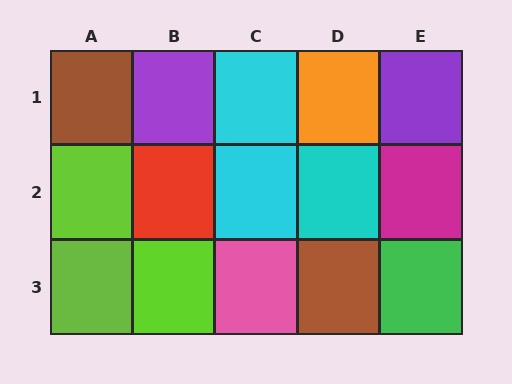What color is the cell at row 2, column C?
Cyan.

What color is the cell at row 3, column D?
Brown.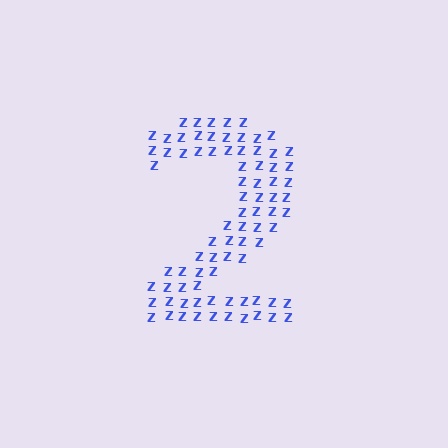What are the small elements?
The small elements are letter Z's.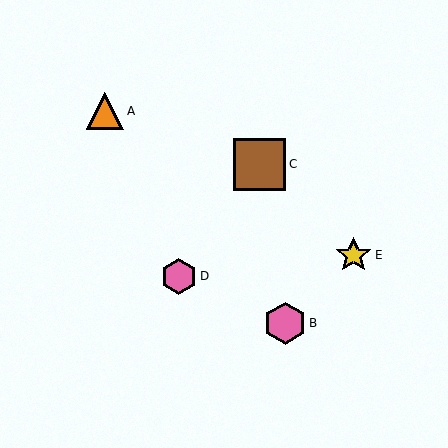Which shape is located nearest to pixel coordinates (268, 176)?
The brown square (labeled C) at (260, 164) is nearest to that location.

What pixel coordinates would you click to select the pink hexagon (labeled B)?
Click at (285, 323) to select the pink hexagon B.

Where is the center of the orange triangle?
The center of the orange triangle is at (105, 111).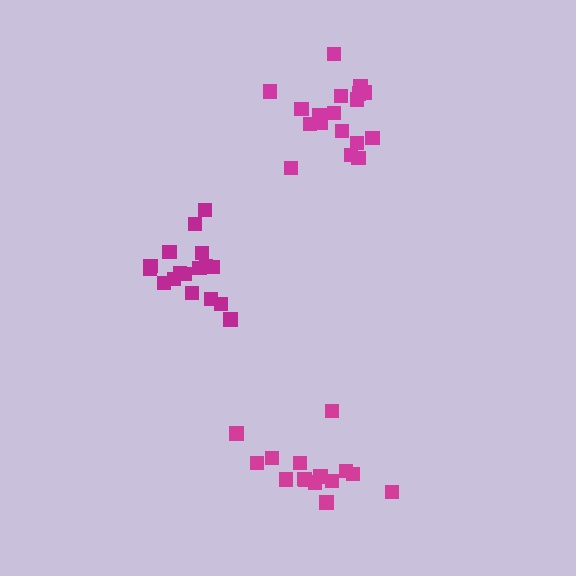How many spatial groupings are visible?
There are 3 spatial groupings.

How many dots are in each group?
Group 1: 18 dots, Group 2: 17 dots, Group 3: 15 dots (50 total).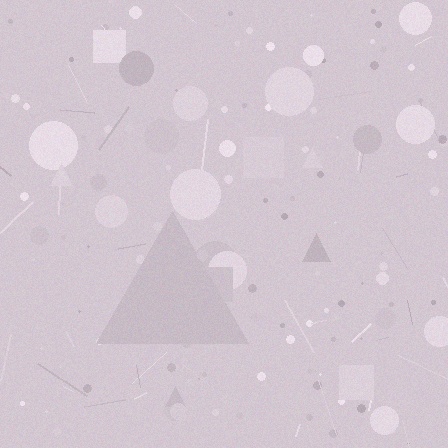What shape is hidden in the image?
A triangle is hidden in the image.